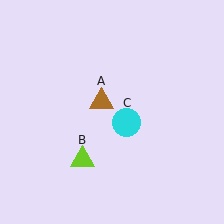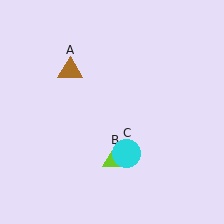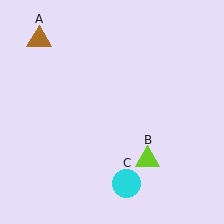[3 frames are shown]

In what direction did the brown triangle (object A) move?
The brown triangle (object A) moved up and to the left.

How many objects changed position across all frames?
3 objects changed position: brown triangle (object A), lime triangle (object B), cyan circle (object C).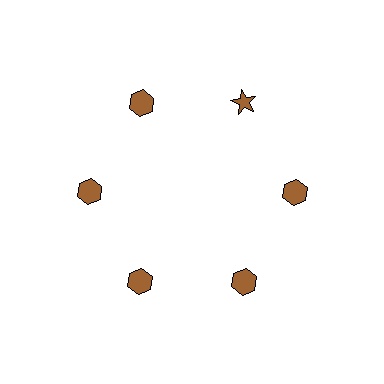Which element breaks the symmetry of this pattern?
The brown star at roughly the 1 o'clock position breaks the symmetry. All other shapes are brown hexagons.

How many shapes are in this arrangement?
There are 6 shapes arranged in a ring pattern.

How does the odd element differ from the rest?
It has a different shape: star instead of hexagon.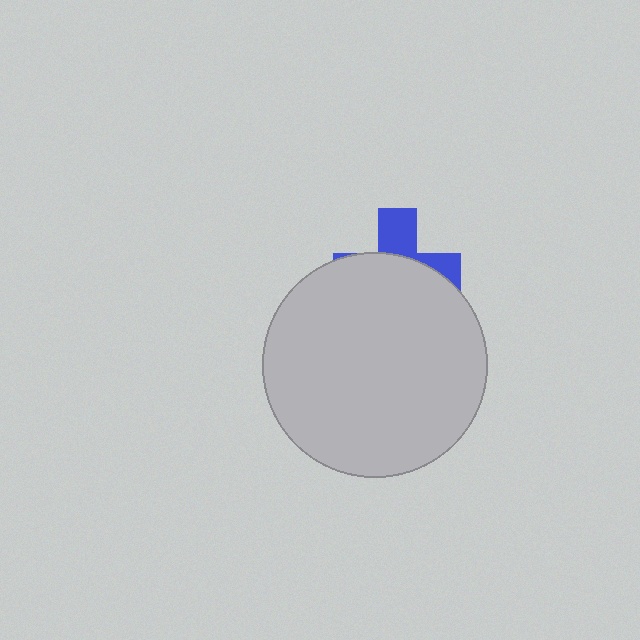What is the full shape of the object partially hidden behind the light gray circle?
The partially hidden object is a blue cross.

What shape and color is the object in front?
The object in front is a light gray circle.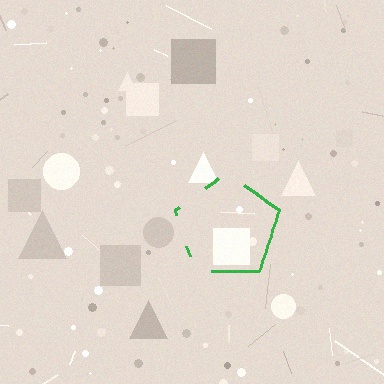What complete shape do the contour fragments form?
The contour fragments form a pentagon.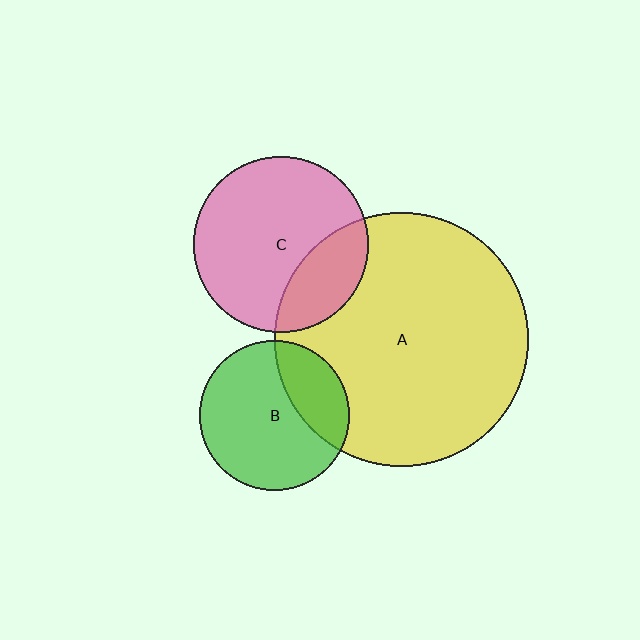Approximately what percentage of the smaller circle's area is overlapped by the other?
Approximately 25%.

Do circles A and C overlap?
Yes.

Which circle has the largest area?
Circle A (yellow).